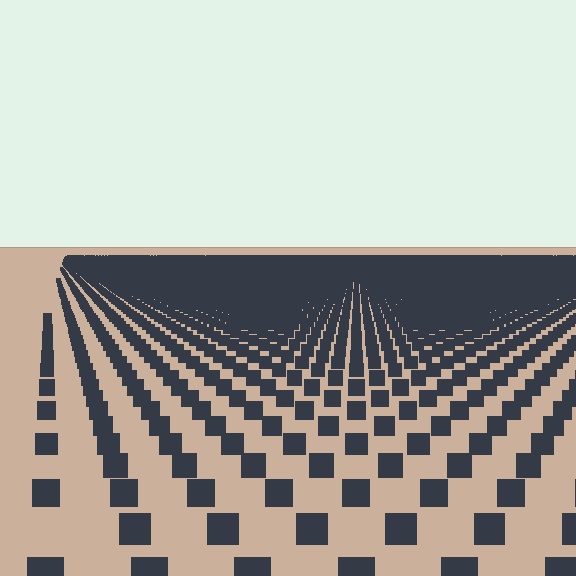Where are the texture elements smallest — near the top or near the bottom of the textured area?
Near the top.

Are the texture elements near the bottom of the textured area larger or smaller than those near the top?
Larger. Near the bottom, elements are closer to the viewer and appear at a bigger on-screen size.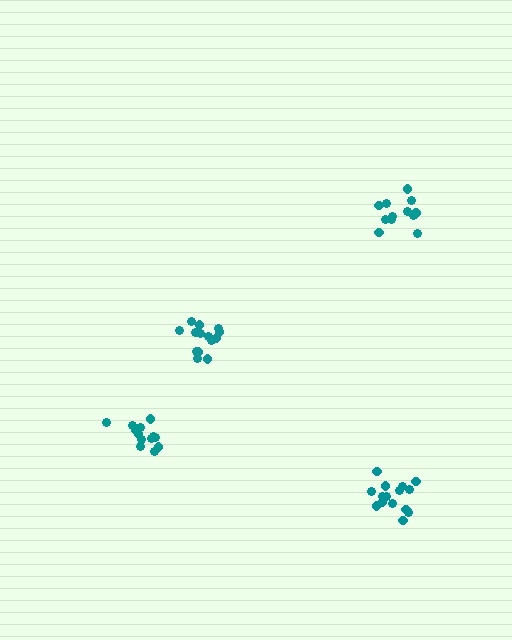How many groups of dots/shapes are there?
There are 4 groups.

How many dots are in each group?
Group 1: 13 dots, Group 2: 15 dots, Group 3: 15 dots, Group 4: 12 dots (55 total).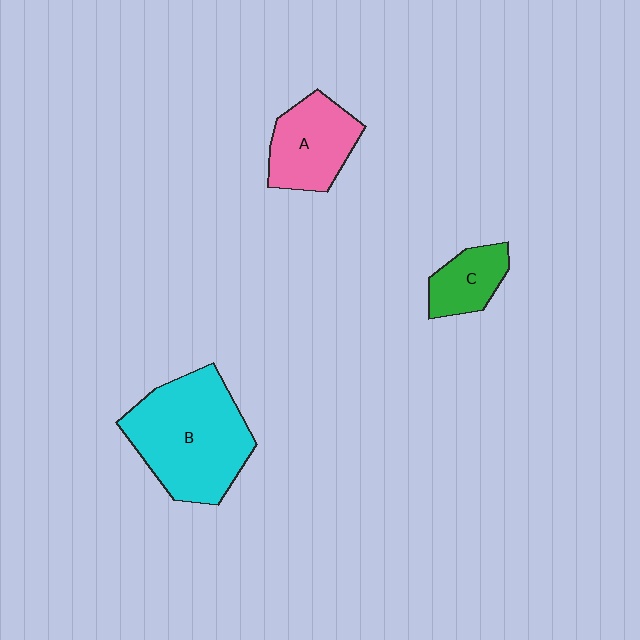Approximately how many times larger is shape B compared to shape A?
Approximately 1.8 times.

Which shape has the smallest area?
Shape C (green).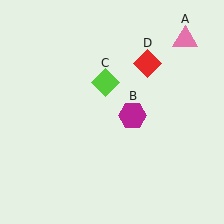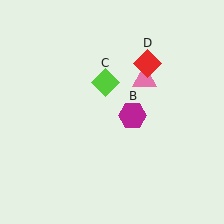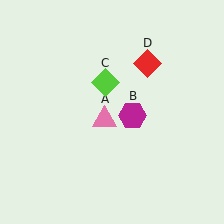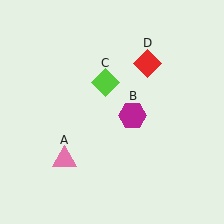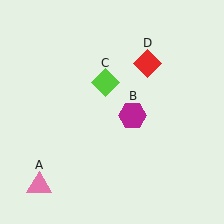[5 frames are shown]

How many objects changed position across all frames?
1 object changed position: pink triangle (object A).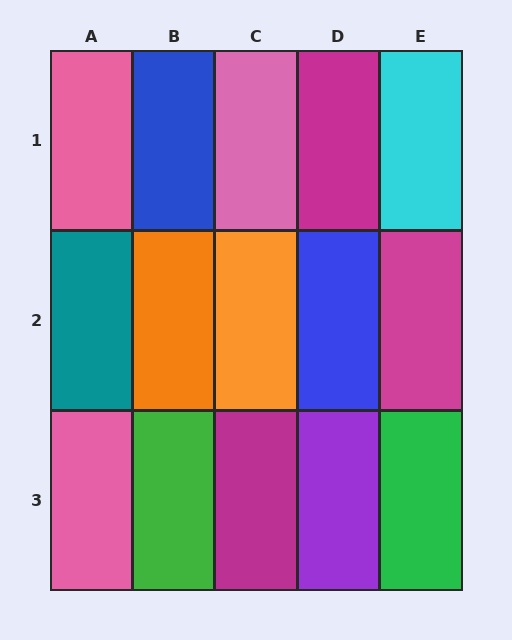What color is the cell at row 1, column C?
Pink.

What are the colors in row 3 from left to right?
Pink, green, magenta, purple, green.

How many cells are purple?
1 cell is purple.